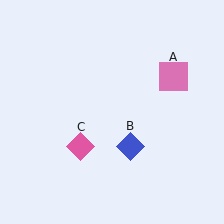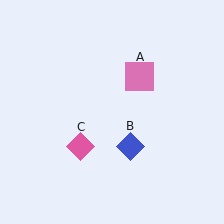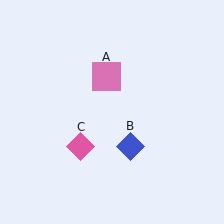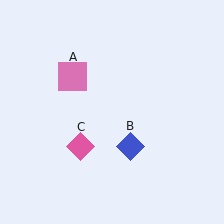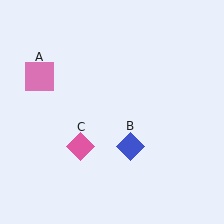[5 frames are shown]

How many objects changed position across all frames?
1 object changed position: pink square (object A).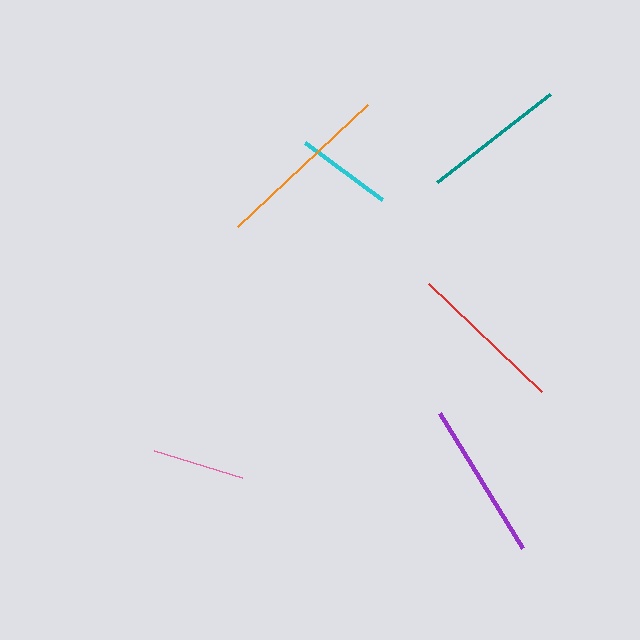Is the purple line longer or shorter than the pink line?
The purple line is longer than the pink line.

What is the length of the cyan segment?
The cyan segment is approximately 96 pixels long.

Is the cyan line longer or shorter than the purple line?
The purple line is longer than the cyan line.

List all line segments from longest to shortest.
From longest to shortest: orange, purple, red, teal, cyan, pink.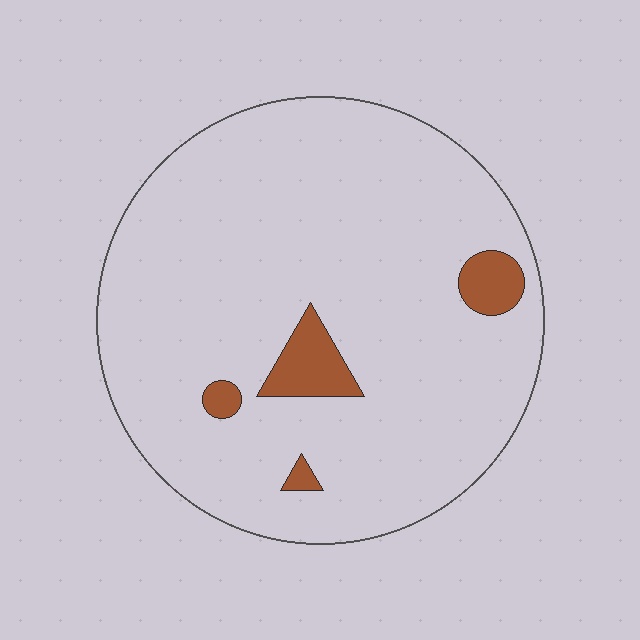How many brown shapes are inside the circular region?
4.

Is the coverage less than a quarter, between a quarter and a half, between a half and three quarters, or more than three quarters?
Less than a quarter.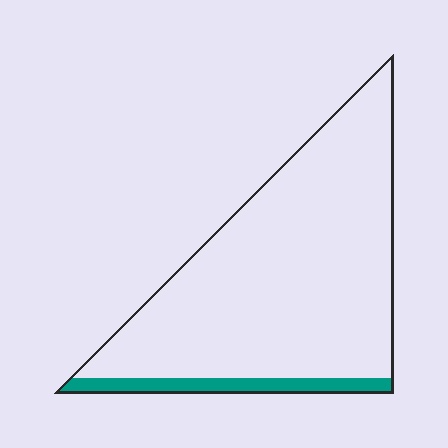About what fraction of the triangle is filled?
About one tenth (1/10).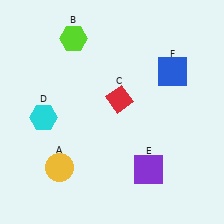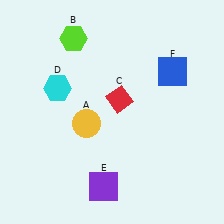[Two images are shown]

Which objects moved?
The objects that moved are: the yellow circle (A), the cyan hexagon (D), the purple square (E).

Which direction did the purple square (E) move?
The purple square (E) moved left.